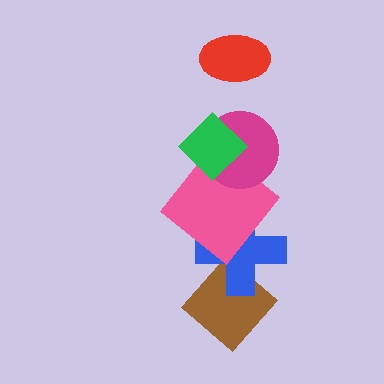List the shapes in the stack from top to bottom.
From top to bottom: the red ellipse, the green diamond, the magenta circle, the pink diamond, the blue cross, the brown diamond.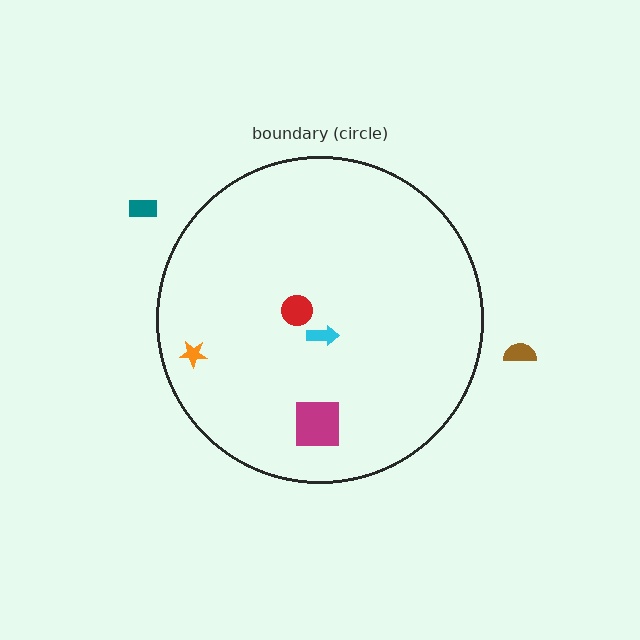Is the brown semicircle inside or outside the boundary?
Outside.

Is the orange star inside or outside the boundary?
Inside.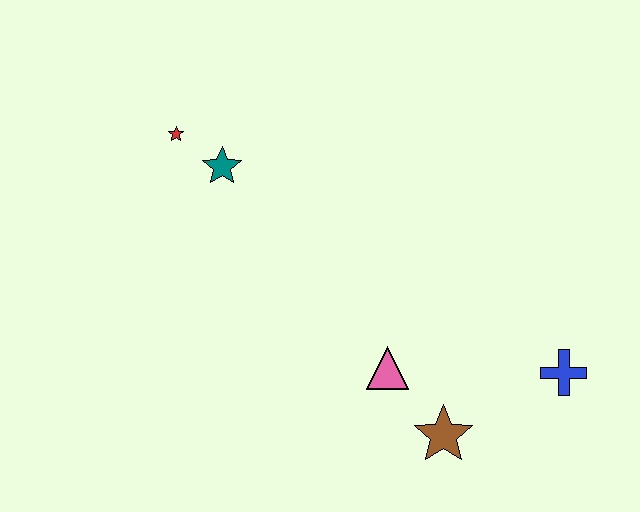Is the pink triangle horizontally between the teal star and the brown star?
Yes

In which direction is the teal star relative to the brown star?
The teal star is above the brown star.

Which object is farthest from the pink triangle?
The red star is farthest from the pink triangle.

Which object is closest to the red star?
The teal star is closest to the red star.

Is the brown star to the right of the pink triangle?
Yes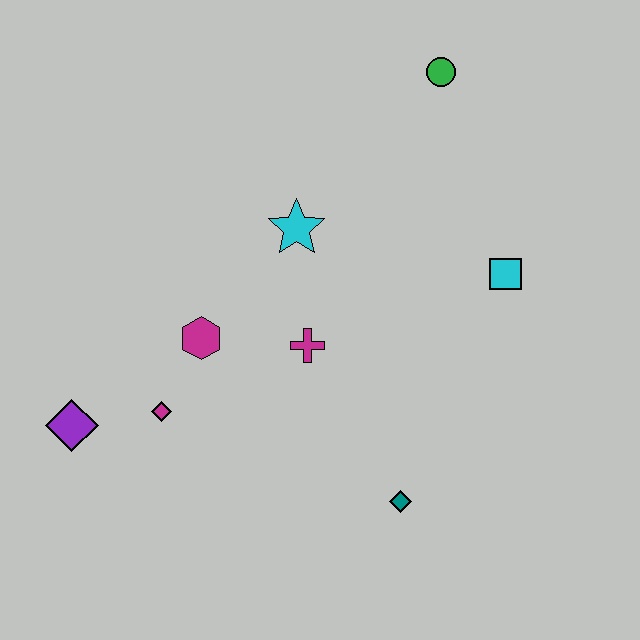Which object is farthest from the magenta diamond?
The green circle is farthest from the magenta diamond.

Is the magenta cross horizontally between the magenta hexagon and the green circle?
Yes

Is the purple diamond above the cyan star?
No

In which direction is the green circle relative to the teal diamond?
The green circle is above the teal diamond.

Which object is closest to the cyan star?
The magenta cross is closest to the cyan star.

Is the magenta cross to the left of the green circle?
Yes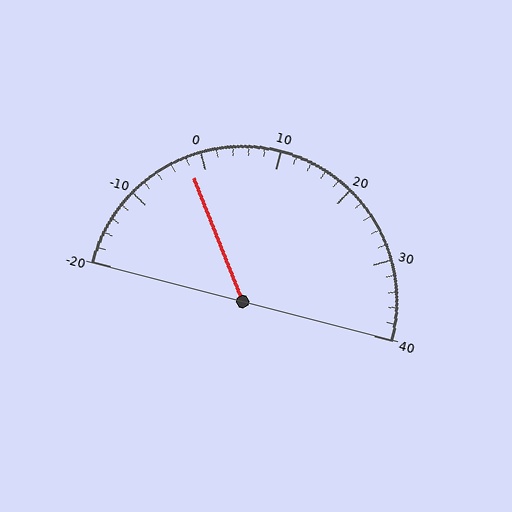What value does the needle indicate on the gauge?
The needle indicates approximately -2.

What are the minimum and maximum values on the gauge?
The gauge ranges from -20 to 40.